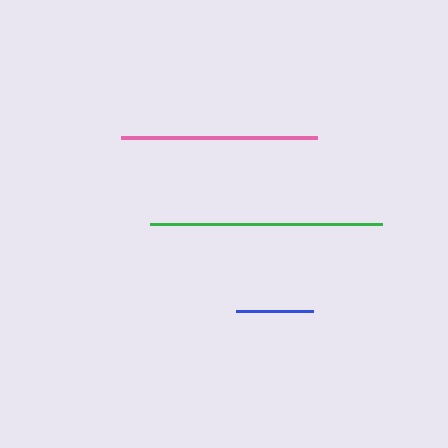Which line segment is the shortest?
The blue line is the shortest at approximately 77 pixels.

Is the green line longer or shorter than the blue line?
The green line is longer than the blue line.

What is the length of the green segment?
The green segment is approximately 233 pixels long.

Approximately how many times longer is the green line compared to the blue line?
The green line is approximately 3.0 times the length of the blue line.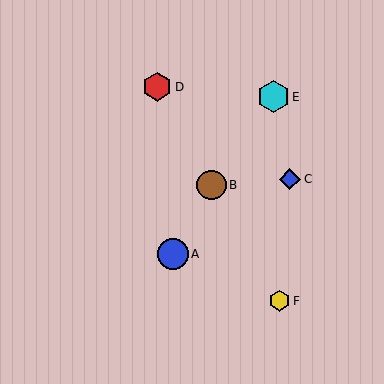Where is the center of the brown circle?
The center of the brown circle is at (211, 185).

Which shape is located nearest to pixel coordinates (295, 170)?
The blue diamond (labeled C) at (290, 179) is nearest to that location.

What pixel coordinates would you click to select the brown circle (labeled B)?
Click at (211, 185) to select the brown circle B.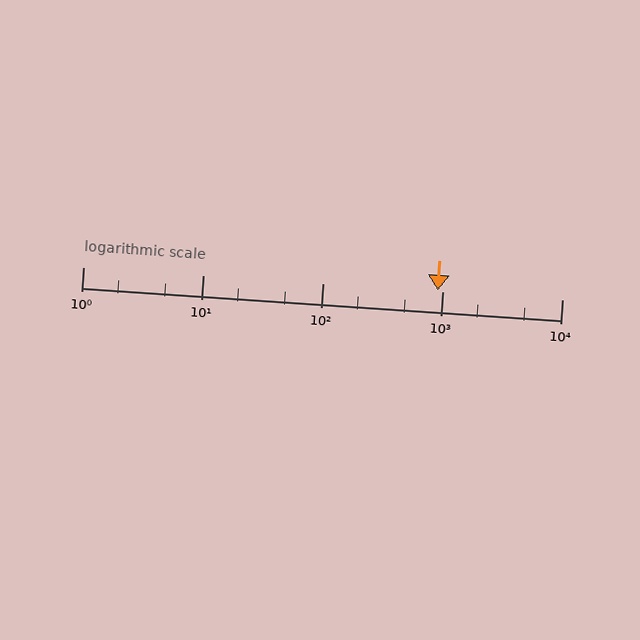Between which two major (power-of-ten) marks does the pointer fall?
The pointer is between 100 and 1000.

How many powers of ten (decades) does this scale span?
The scale spans 4 decades, from 1 to 10000.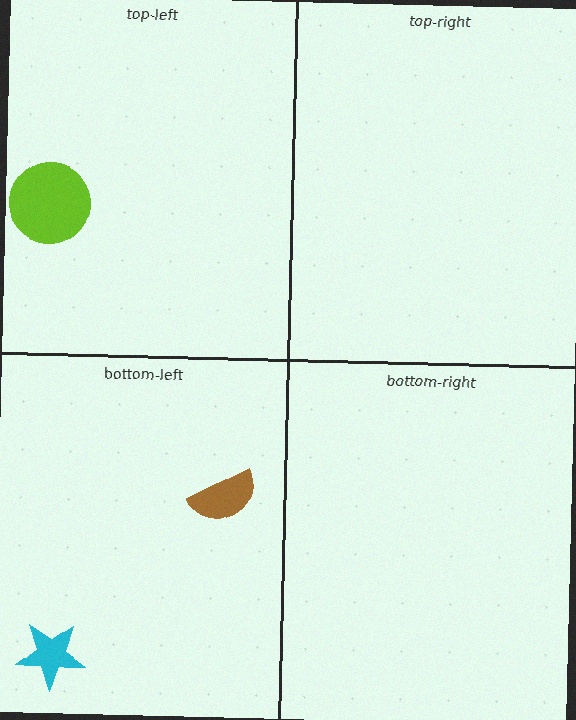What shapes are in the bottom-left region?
The cyan star, the brown semicircle.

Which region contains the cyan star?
The bottom-left region.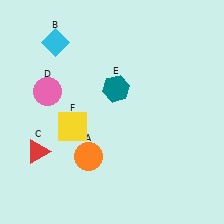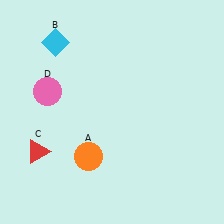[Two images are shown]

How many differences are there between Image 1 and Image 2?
There are 2 differences between the two images.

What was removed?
The teal hexagon (E), the yellow square (F) were removed in Image 2.